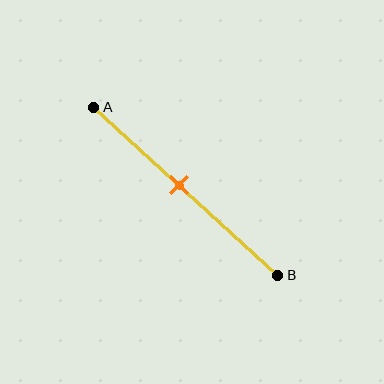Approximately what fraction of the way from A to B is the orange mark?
The orange mark is approximately 45% of the way from A to B.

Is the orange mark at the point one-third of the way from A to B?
No, the mark is at about 45% from A, not at the 33% one-third point.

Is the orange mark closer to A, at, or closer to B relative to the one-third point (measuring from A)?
The orange mark is closer to point B than the one-third point of segment AB.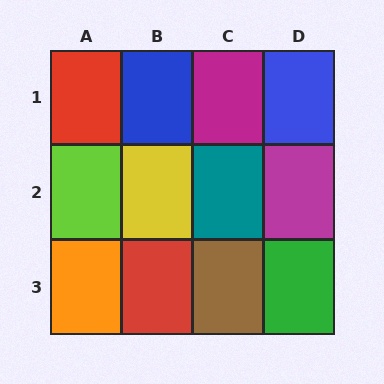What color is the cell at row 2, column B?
Yellow.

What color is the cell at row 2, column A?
Lime.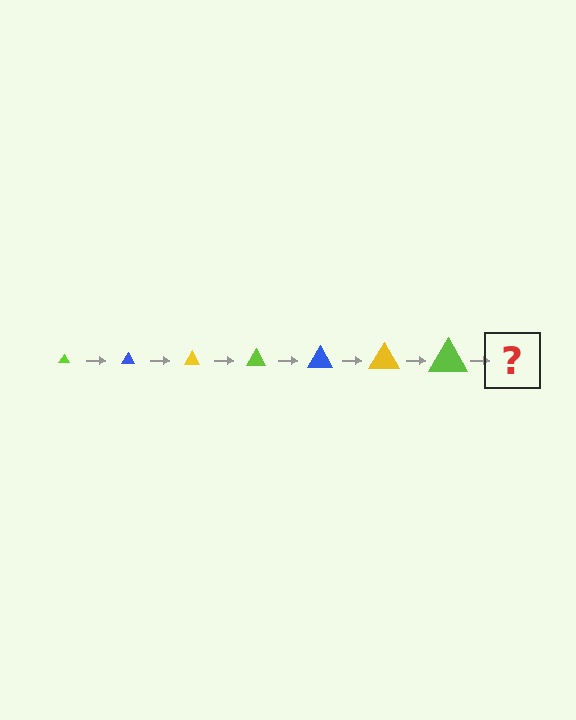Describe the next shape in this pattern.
It should be a blue triangle, larger than the previous one.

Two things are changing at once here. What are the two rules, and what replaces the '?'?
The two rules are that the triangle grows larger each step and the color cycles through lime, blue, and yellow. The '?' should be a blue triangle, larger than the previous one.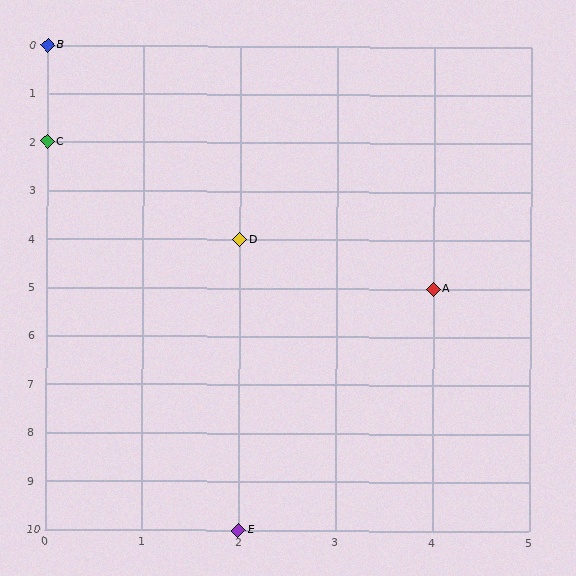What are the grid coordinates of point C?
Point C is at grid coordinates (0, 2).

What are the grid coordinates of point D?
Point D is at grid coordinates (2, 4).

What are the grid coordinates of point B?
Point B is at grid coordinates (0, 0).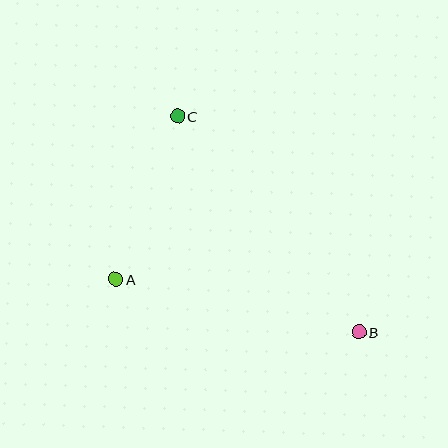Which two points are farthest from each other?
Points B and C are farthest from each other.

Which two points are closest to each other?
Points A and C are closest to each other.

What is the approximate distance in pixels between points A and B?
The distance between A and B is approximately 249 pixels.